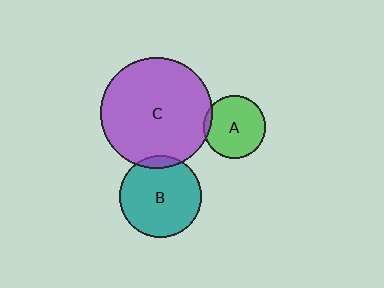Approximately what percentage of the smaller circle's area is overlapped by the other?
Approximately 5%.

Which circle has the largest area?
Circle C (purple).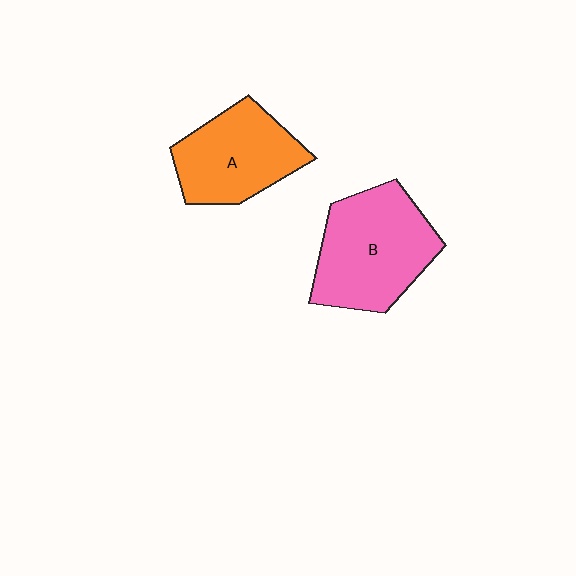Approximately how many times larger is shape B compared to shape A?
Approximately 1.2 times.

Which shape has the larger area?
Shape B (pink).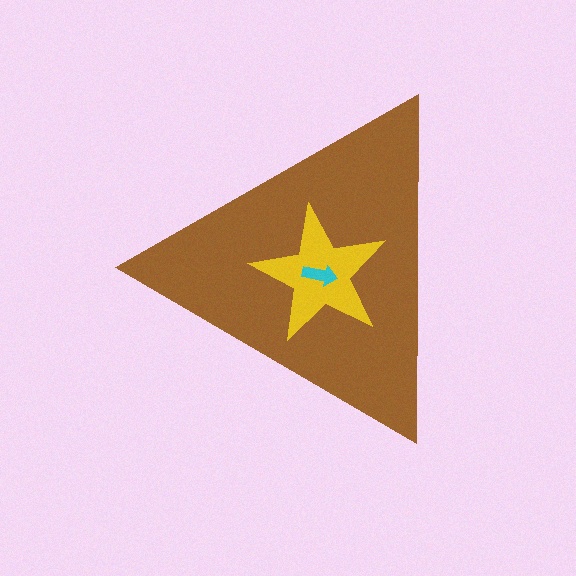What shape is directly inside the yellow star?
The cyan arrow.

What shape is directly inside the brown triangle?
The yellow star.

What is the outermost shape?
The brown triangle.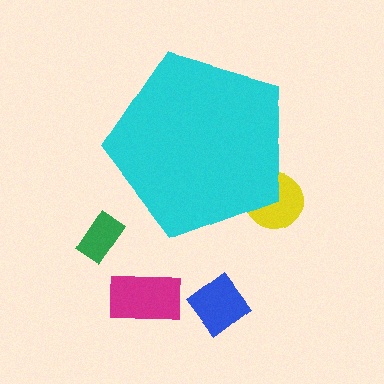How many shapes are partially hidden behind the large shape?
1 shape is partially hidden.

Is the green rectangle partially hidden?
No, the green rectangle is fully visible.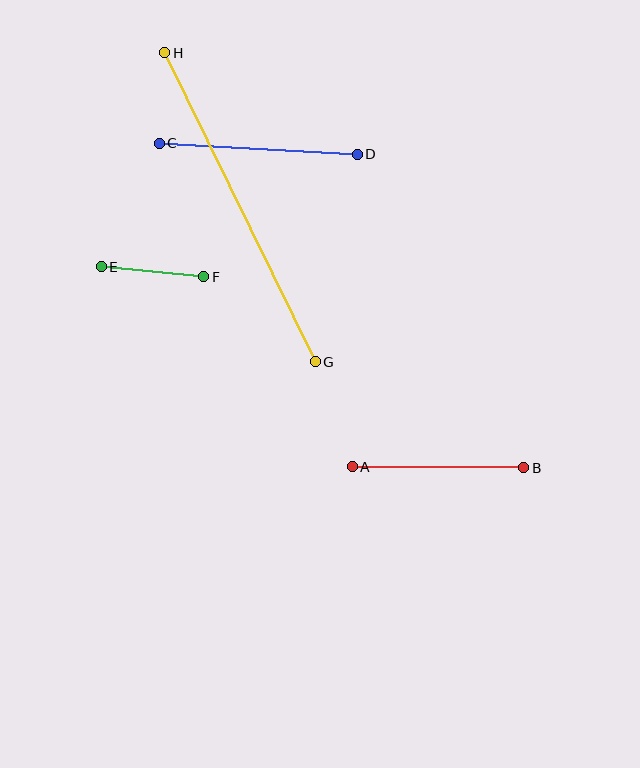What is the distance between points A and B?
The distance is approximately 171 pixels.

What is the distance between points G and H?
The distance is approximately 344 pixels.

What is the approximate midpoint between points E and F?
The midpoint is at approximately (152, 272) pixels.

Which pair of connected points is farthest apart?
Points G and H are farthest apart.